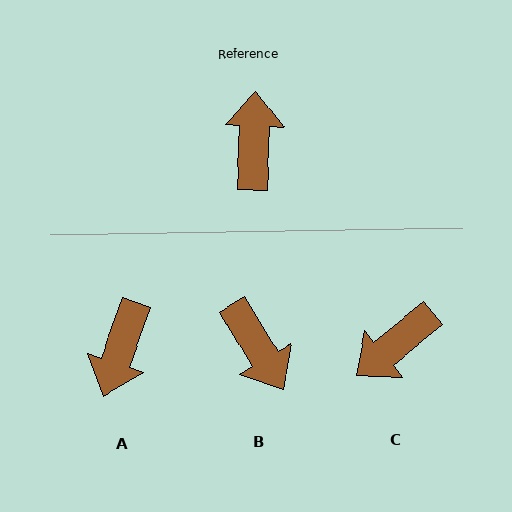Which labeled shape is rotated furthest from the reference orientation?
A, about 163 degrees away.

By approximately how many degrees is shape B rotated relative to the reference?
Approximately 146 degrees clockwise.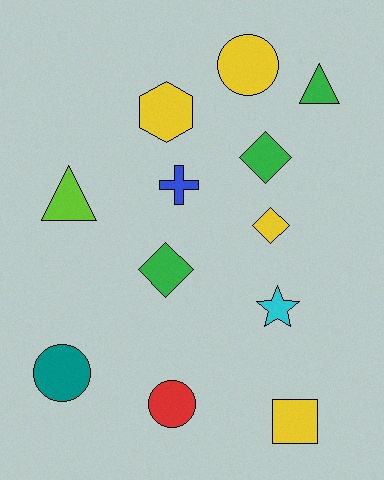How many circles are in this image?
There are 3 circles.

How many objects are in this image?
There are 12 objects.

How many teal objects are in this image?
There is 1 teal object.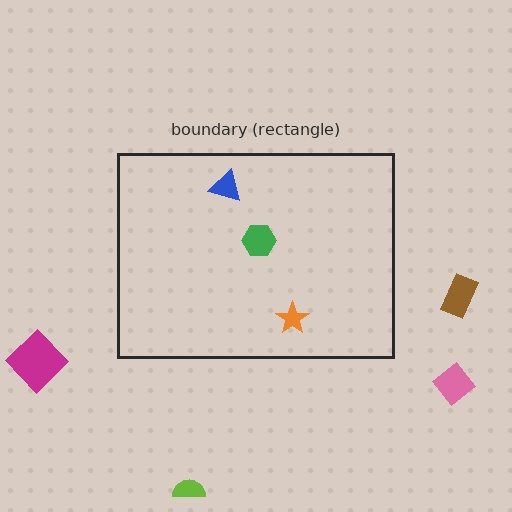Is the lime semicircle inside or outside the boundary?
Outside.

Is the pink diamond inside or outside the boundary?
Outside.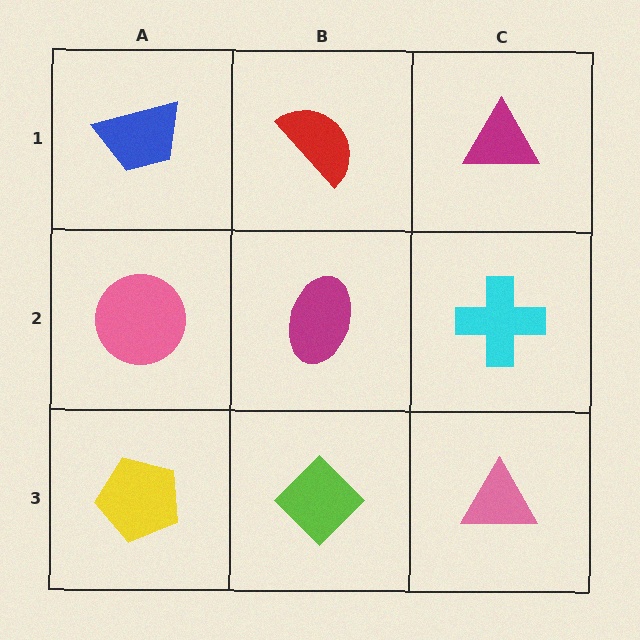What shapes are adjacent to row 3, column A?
A pink circle (row 2, column A), a lime diamond (row 3, column B).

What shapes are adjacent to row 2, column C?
A magenta triangle (row 1, column C), a pink triangle (row 3, column C), a magenta ellipse (row 2, column B).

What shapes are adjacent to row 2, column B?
A red semicircle (row 1, column B), a lime diamond (row 3, column B), a pink circle (row 2, column A), a cyan cross (row 2, column C).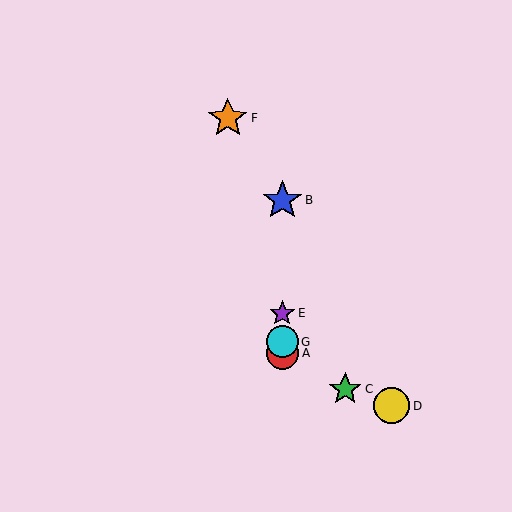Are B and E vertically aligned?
Yes, both are at x≈282.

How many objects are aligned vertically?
4 objects (A, B, E, G) are aligned vertically.